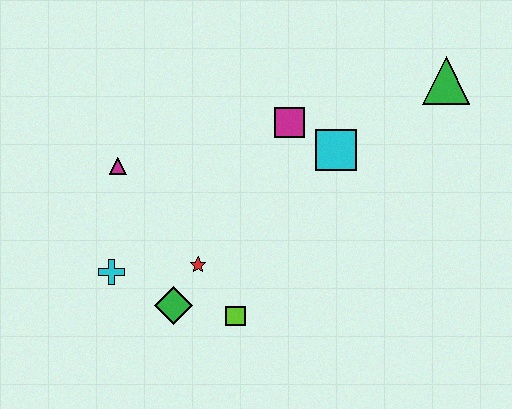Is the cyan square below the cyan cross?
No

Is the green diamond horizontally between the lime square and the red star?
No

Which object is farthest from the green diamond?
The green triangle is farthest from the green diamond.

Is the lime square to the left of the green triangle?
Yes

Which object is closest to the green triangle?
The cyan square is closest to the green triangle.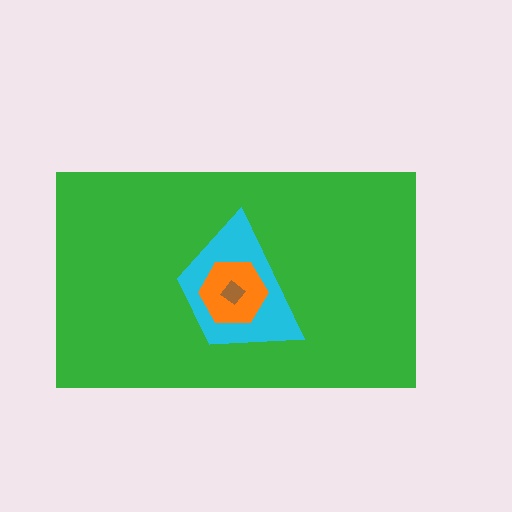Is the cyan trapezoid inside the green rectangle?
Yes.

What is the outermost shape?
The green rectangle.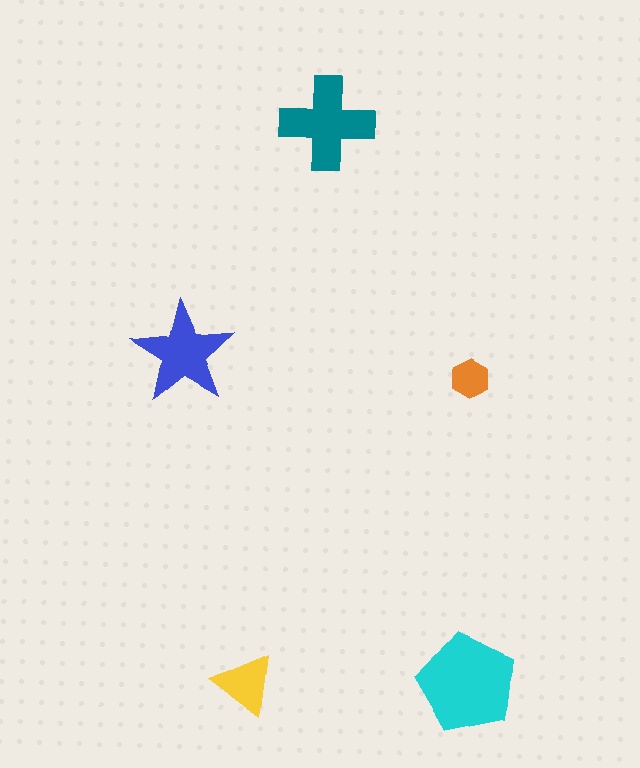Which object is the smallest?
The orange hexagon.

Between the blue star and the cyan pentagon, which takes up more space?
The cyan pentagon.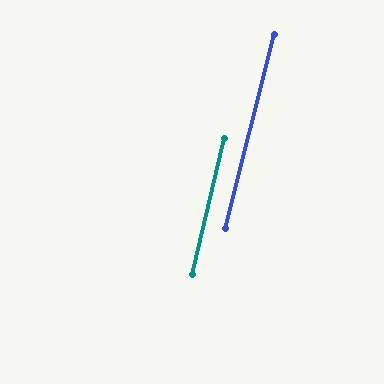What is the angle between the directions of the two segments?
Approximately 1 degree.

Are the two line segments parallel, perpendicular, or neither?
Parallel — their directions differ by only 0.7°.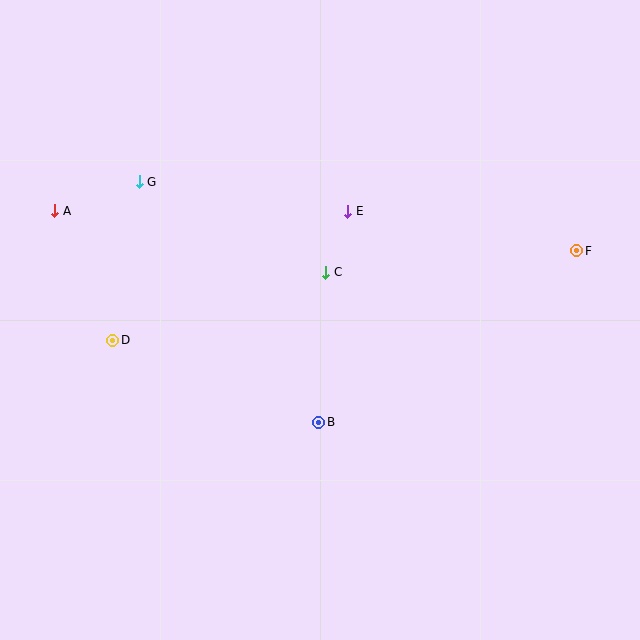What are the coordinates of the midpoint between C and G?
The midpoint between C and G is at (233, 227).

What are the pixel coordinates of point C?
Point C is at (326, 272).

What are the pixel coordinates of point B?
Point B is at (319, 422).